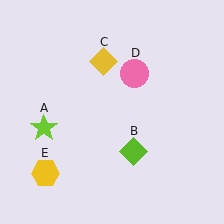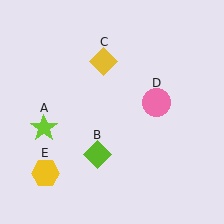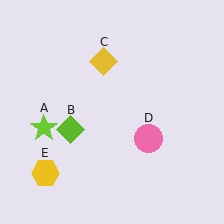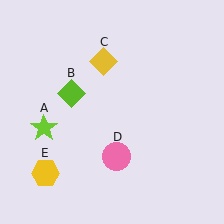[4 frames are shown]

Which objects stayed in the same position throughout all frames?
Lime star (object A) and yellow diamond (object C) and yellow hexagon (object E) remained stationary.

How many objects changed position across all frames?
2 objects changed position: lime diamond (object B), pink circle (object D).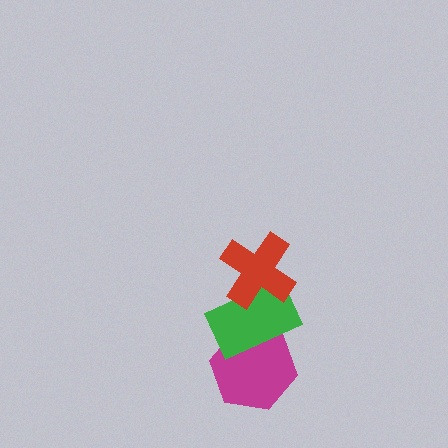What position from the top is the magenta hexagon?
The magenta hexagon is 3rd from the top.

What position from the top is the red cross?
The red cross is 1st from the top.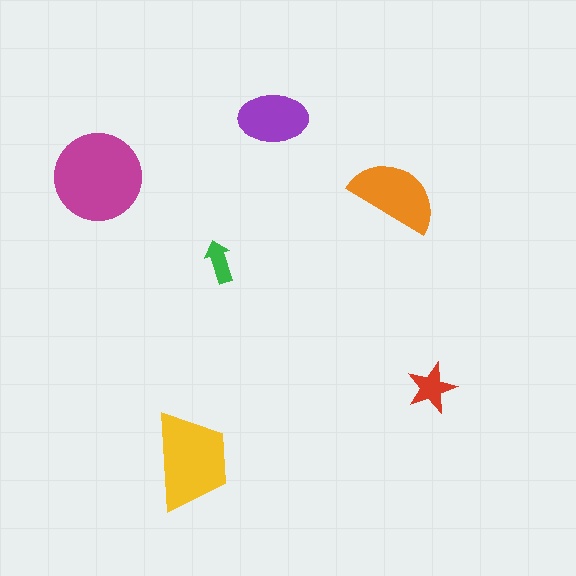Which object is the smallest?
The green arrow.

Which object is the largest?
The magenta circle.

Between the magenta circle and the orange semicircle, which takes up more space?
The magenta circle.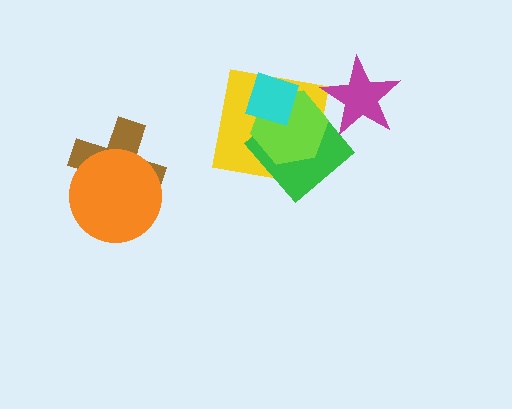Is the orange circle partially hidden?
No, no other shape covers it.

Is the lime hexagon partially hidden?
Yes, it is partially covered by another shape.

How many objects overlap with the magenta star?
0 objects overlap with the magenta star.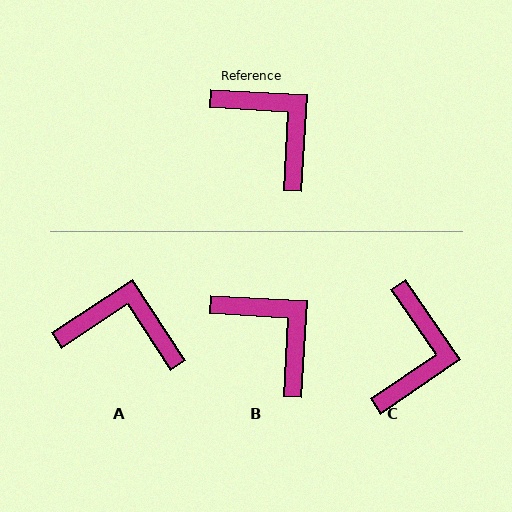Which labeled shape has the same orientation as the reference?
B.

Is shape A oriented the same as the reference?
No, it is off by about 37 degrees.